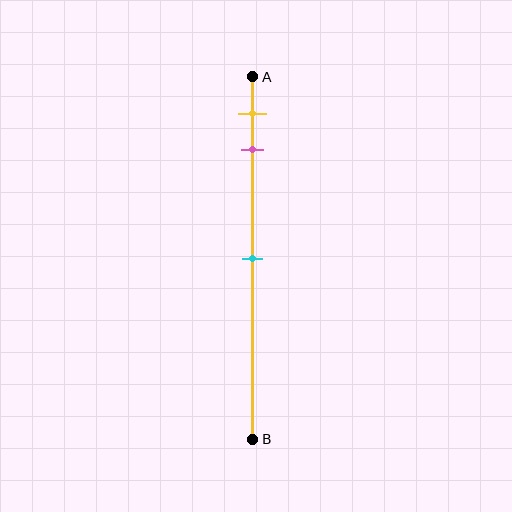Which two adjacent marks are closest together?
The yellow and pink marks are the closest adjacent pair.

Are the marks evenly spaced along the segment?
No, the marks are not evenly spaced.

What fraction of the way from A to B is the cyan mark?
The cyan mark is approximately 50% (0.5) of the way from A to B.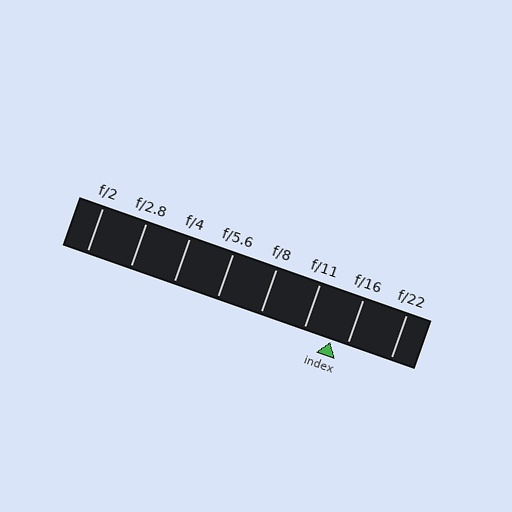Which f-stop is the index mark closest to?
The index mark is closest to f/16.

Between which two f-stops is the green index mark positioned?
The index mark is between f/11 and f/16.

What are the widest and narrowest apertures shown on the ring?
The widest aperture shown is f/2 and the narrowest is f/22.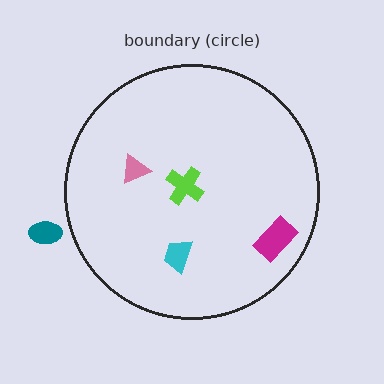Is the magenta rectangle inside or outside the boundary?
Inside.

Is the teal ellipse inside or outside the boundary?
Outside.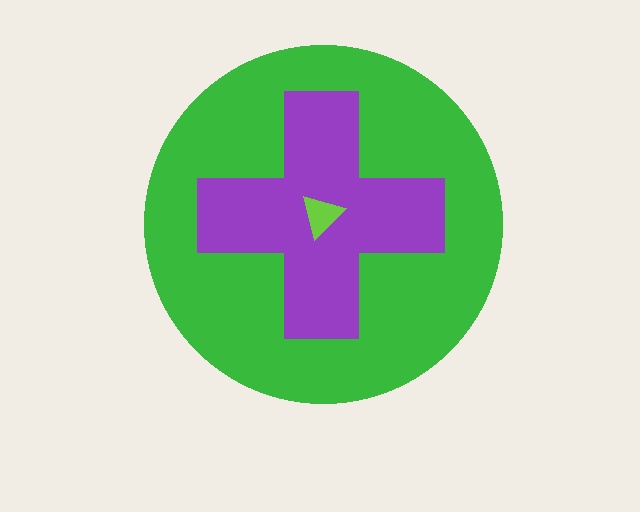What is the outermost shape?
The green circle.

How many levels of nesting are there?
3.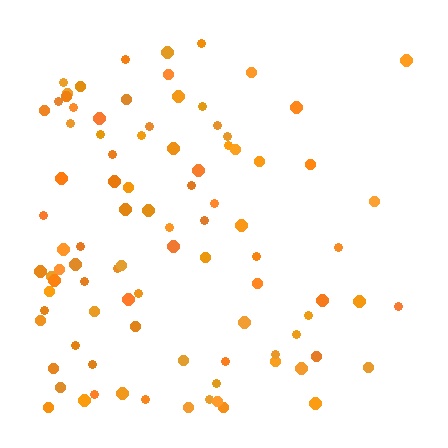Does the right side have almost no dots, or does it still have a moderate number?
Still a moderate number, just noticeably fewer than the left.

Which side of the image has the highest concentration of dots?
The left.